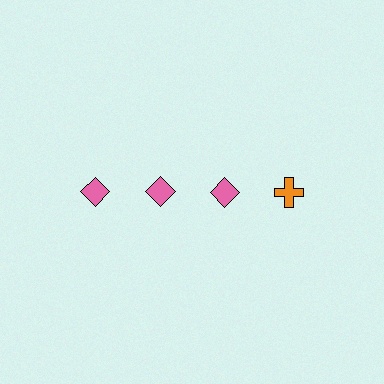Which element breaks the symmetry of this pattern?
The orange cross in the top row, second from right column breaks the symmetry. All other shapes are pink diamonds.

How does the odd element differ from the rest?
It differs in both color (orange instead of pink) and shape (cross instead of diamond).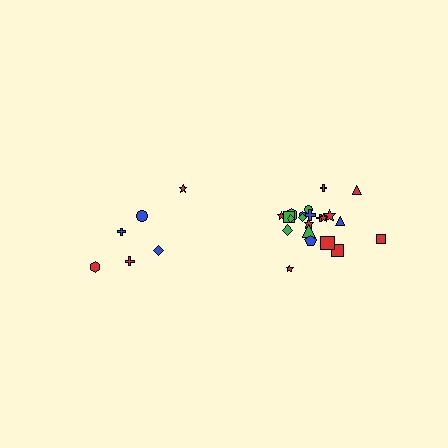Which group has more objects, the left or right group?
The right group.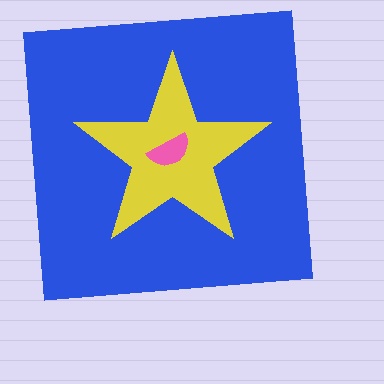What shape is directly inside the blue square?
The yellow star.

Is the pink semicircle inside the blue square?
Yes.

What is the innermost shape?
The pink semicircle.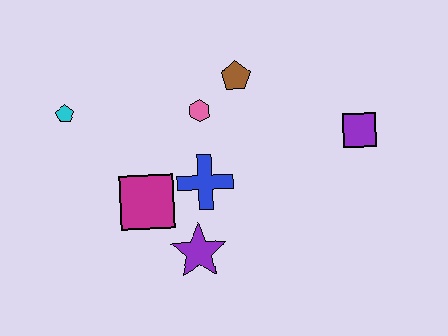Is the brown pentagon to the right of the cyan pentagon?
Yes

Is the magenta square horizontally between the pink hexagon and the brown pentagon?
No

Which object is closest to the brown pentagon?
The pink hexagon is closest to the brown pentagon.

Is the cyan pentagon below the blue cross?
No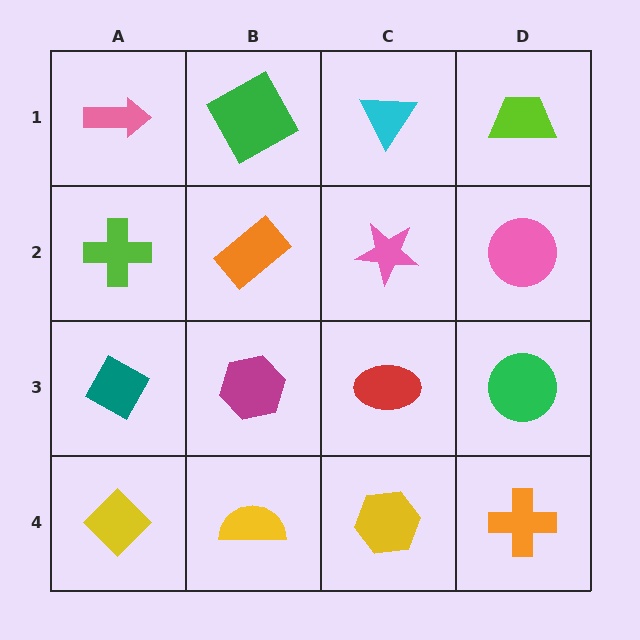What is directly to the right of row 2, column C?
A pink circle.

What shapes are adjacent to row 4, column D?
A green circle (row 3, column D), a yellow hexagon (row 4, column C).